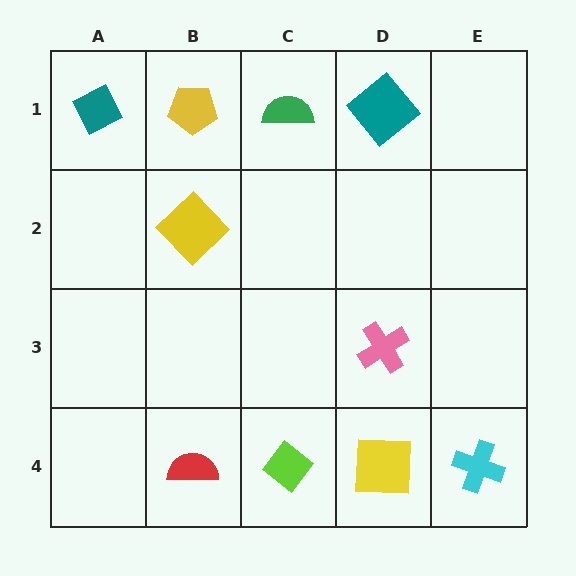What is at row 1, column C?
A green semicircle.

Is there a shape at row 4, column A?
No, that cell is empty.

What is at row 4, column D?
A yellow square.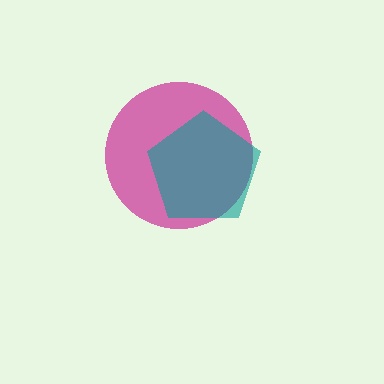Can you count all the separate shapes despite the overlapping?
Yes, there are 2 separate shapes.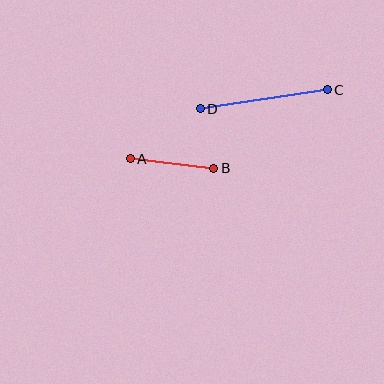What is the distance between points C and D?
The distance is approximately 129 pixels.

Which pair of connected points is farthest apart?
Points C and D are farthest apart.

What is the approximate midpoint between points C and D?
The midpoint is at approximately (264, 99) pixels.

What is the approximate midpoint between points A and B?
The midpoint is at approximately (172, 164) pixels.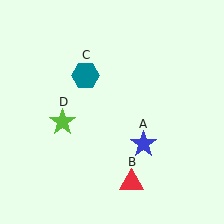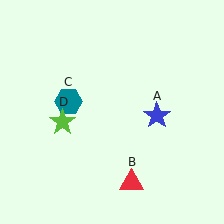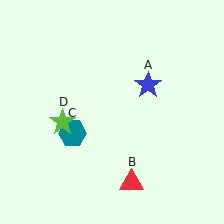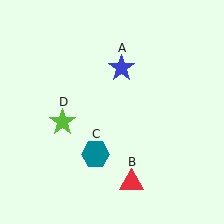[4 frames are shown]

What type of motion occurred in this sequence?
The blue star (object A), teal hexagon (object C) rotated counterclockwise around the center of the scene.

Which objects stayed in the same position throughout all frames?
Red triangle (object B) and lime star (object D) remained stationary.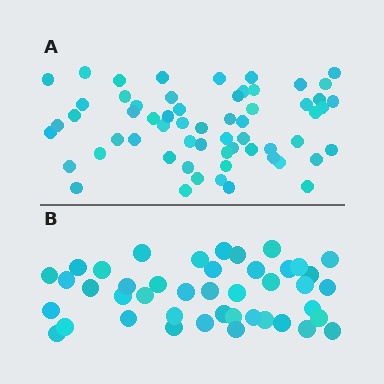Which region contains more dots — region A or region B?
Region A (the top region) has more dots.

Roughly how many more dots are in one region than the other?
Region A has approximately 15 more dots than region B.